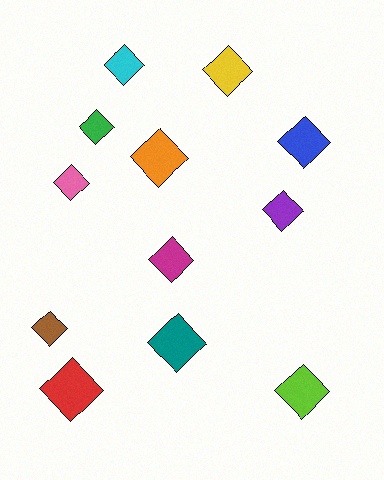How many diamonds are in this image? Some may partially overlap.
There are 12 diamonds.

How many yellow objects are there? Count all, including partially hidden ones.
There is 1 yellow object.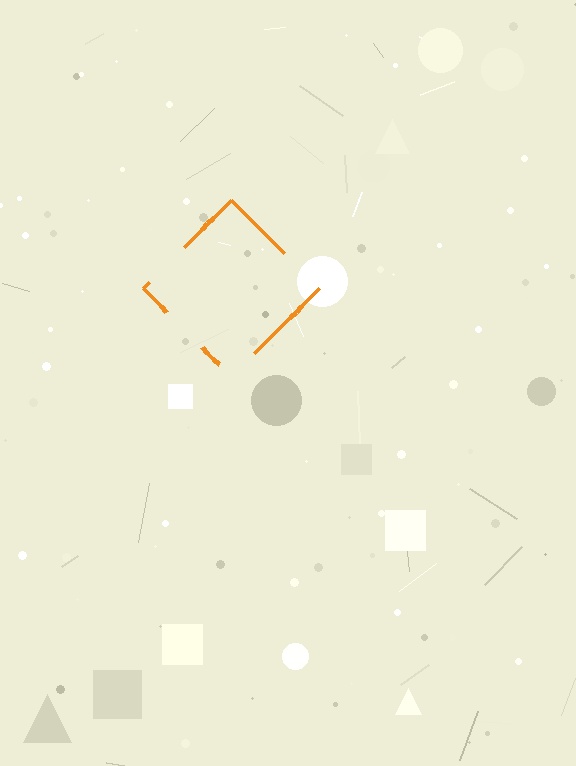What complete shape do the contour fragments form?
The contour fragments form a diamond.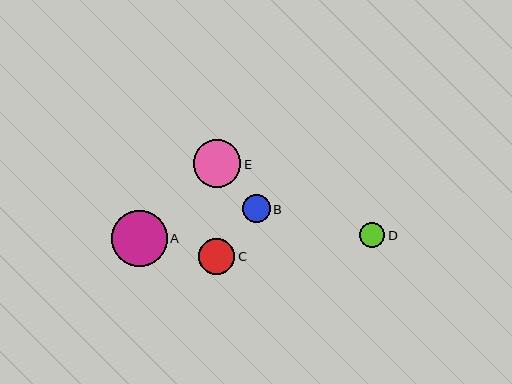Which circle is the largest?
Circle A is the largest with a size of approximately 56 pixels.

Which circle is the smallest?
Circle D is the smallest with a size of approximately 25 pixels.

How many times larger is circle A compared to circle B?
Circle A is approximately 2.0 times the size of circle B.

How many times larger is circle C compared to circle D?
Circle C is approximately 1.4 times the size of circle D.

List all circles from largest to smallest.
From largest to smallest: A, E, C, B, D.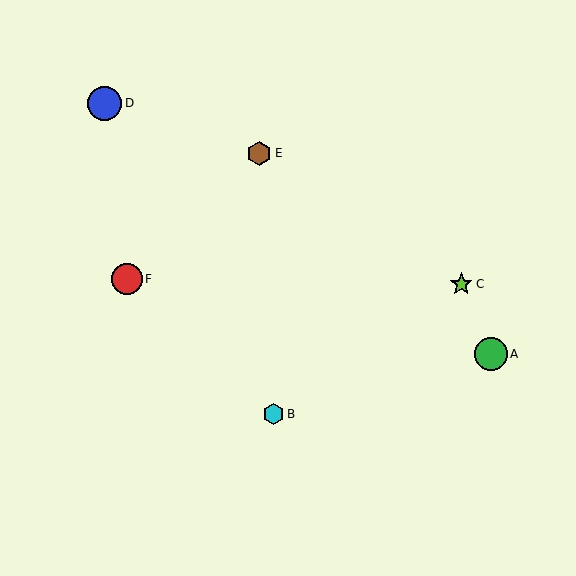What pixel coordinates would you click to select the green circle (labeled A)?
Click at (491, 354) to select the green circle A.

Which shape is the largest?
The blue circle (labeled D) is the largest.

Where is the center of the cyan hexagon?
The center of the cyan hexagon is at (274, 414).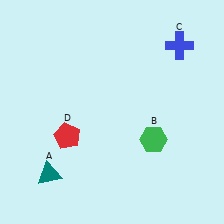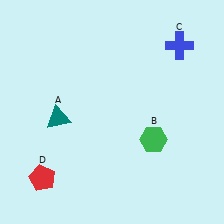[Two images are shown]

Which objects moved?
The objects that moved are: the teal triangle (A), the red pentagon (D).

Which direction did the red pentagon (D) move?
The red pentagon (D) moved down.